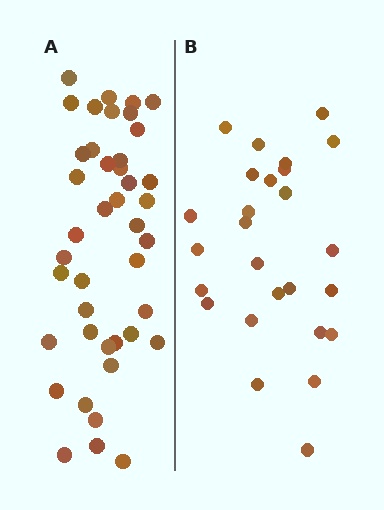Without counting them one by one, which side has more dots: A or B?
Region A (the left region) has more dots.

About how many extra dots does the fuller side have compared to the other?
Region A has approximately 15 more dots than region B.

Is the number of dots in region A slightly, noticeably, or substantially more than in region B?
Region A has substantially more. The ratio is roughly 1.6 to 1.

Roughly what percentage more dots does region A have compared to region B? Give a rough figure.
About 60% more.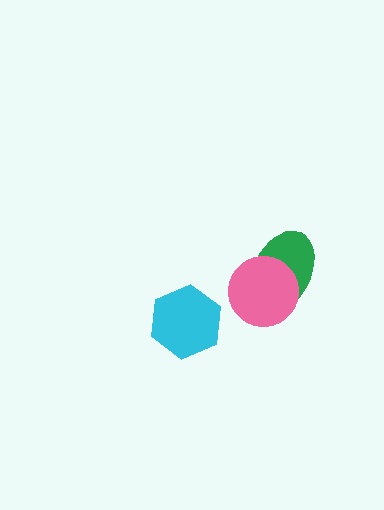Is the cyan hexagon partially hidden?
No, no other shape covers it.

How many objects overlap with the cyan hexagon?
0 objects overlap with the cyan hexagon.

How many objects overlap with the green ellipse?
1 object overlaps with the green ellipse.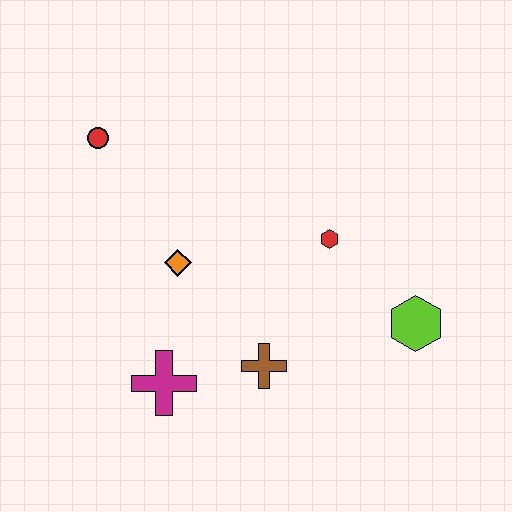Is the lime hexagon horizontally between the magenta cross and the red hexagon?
No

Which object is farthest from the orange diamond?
The lime hexagon is farthest from the orange diamond.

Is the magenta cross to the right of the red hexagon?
No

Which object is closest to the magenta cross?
The brown cross is closest to the magenta cross.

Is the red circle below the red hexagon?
No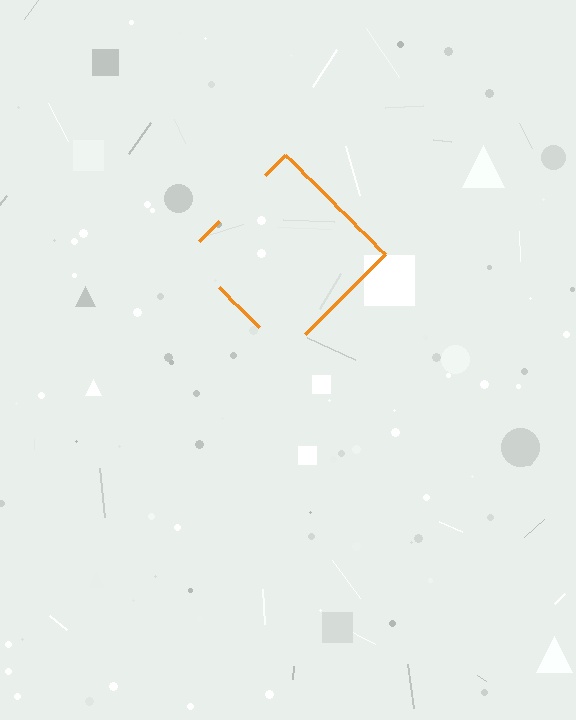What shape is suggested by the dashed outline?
The dashed outline suggests a diamond.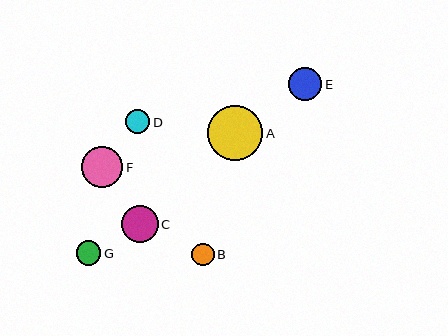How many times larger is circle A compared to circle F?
Circle A is approximately 1.3 times the size of circle F.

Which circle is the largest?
Circle A is the largest with a size of approximately 55 pixels.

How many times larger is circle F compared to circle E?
Circle F is approximately 1.3 times the size of circle E.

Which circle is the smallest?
Circle B is the smallest with a size of approximately 22 pixels.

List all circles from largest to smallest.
From largest to smallest: A, F, C, E, G, D, B.